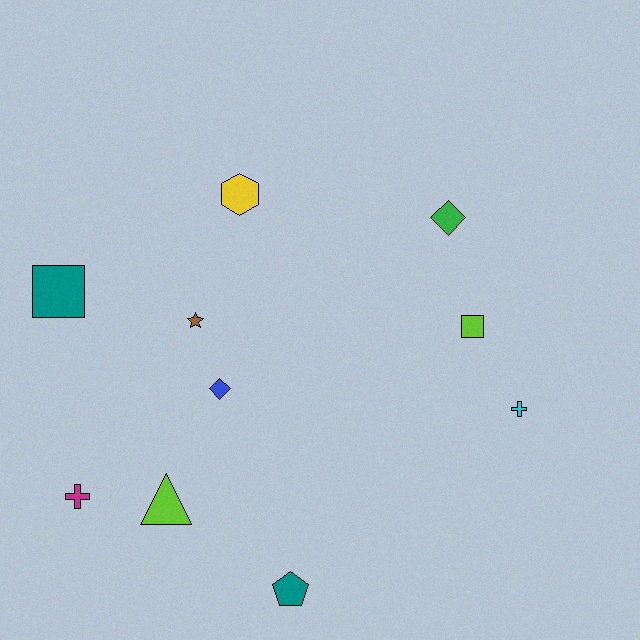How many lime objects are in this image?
There are 2 lime objects.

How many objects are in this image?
There are 10 objects.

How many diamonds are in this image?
There are 2 diamonds.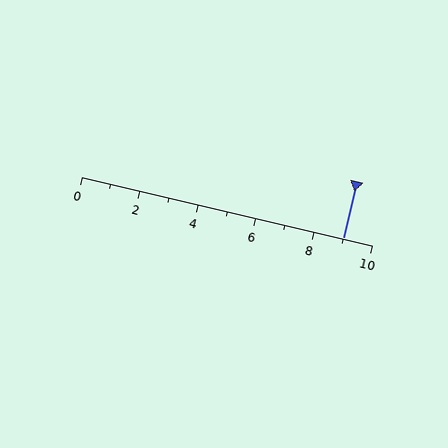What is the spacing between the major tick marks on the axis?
The major ticks are spaced 2 apart.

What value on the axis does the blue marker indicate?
The marker indicates approximately 9.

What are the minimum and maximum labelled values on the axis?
The axis runs from 0 to 10.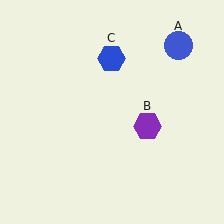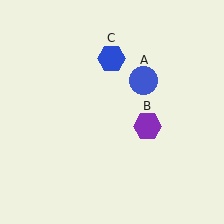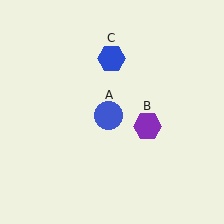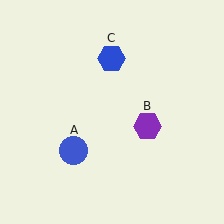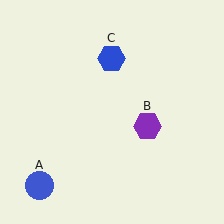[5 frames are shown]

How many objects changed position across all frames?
1 object changed position: blue circle (object A).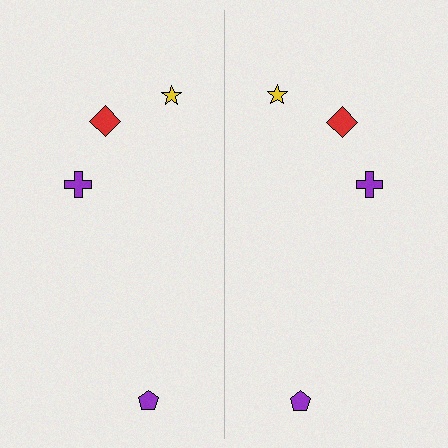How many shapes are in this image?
There are 8 shapes in this image.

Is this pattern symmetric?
Yes, this pattern has bilateral (reflection) symmetry.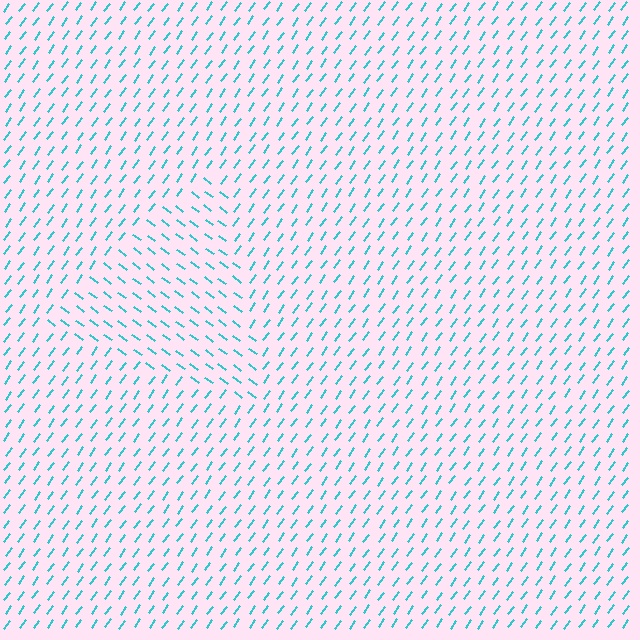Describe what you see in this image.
The image is filled with small cyan line segments. A triangle region in the image has lines oriented differently from the surrounding lines, creating a visible texture boundary.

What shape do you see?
I see a triangle.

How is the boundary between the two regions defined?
The boundary is defined purely by a change in line orientation (approximately 90 degrees difference). All lines are the same color and thickness.